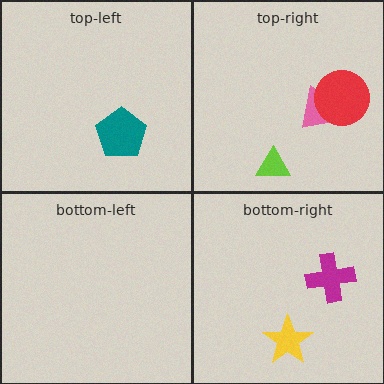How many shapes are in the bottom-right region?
2.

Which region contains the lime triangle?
The top-right region.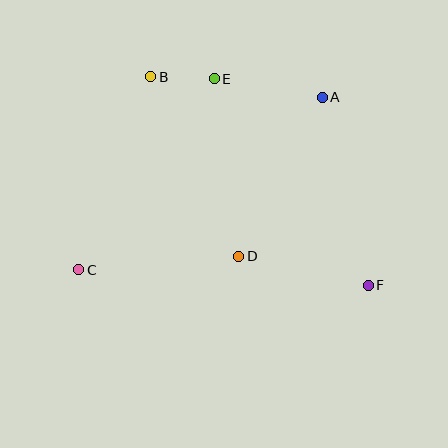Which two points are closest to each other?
Points B and E are closest to each other.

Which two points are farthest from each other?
Points B and F are farthest from each other.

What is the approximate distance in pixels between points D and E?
The distance between D and E is approximately 179 pixels.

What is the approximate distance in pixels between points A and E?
The distance between A and E is approximately 109 pixels.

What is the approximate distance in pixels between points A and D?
The distance between A and D is approximately 180 pixels.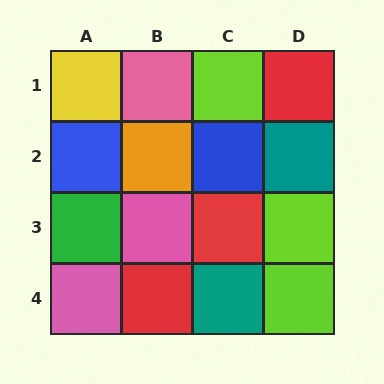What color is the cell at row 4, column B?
Red.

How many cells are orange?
1 cell is orange.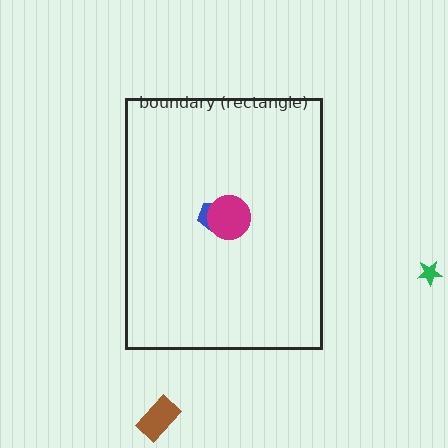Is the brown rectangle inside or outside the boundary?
Outside.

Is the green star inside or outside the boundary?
Outside.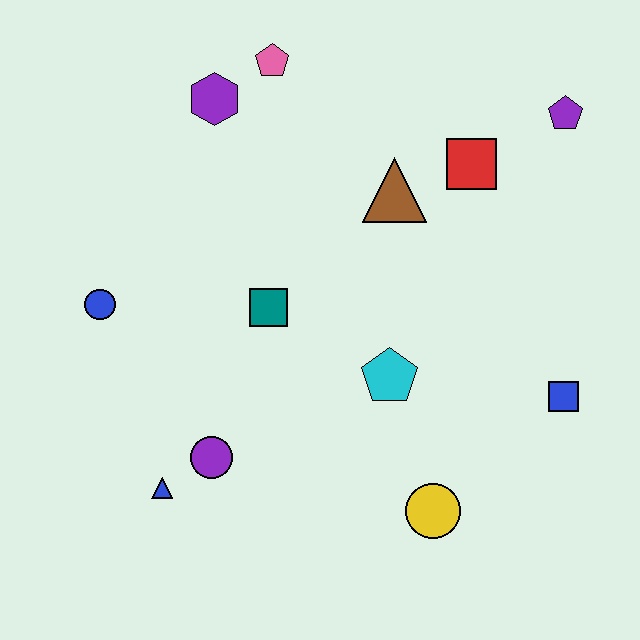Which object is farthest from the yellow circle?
The pink pentagon is farthest from the yellow circle.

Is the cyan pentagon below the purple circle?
No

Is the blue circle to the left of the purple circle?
Yes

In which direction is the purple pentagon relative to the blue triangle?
The purple pentagon is to the right of the blue triangle.